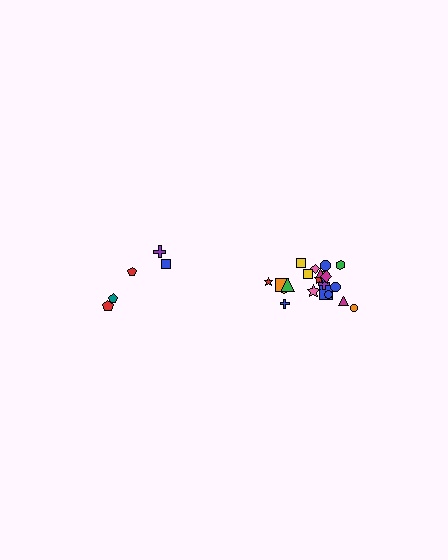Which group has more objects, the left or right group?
The right group.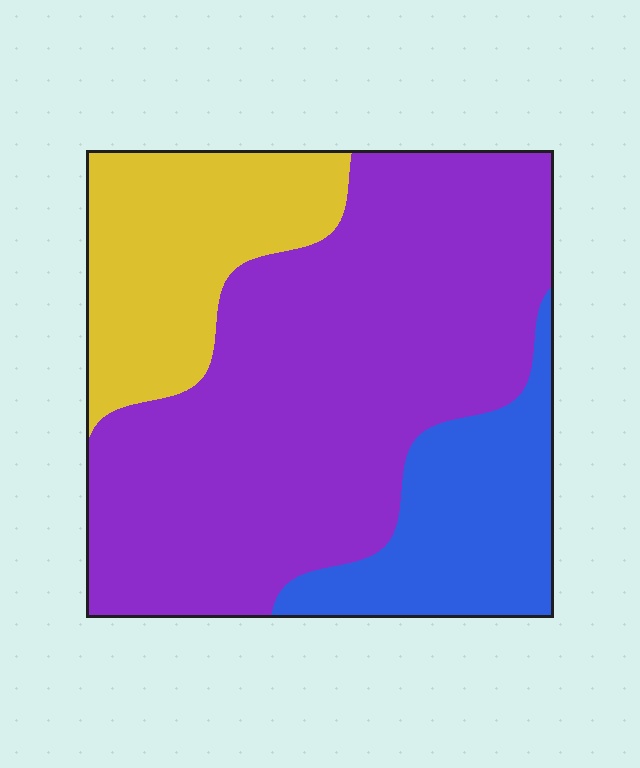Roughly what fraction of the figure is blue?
Blue covers 18% of the figure.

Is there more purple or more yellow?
Purple.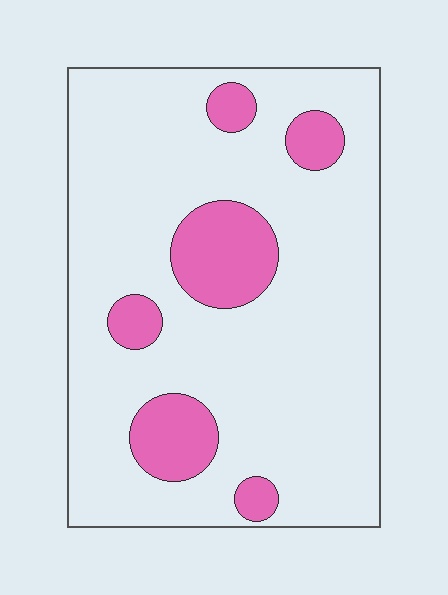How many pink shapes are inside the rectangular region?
6.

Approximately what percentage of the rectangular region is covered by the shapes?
Approximately 15%.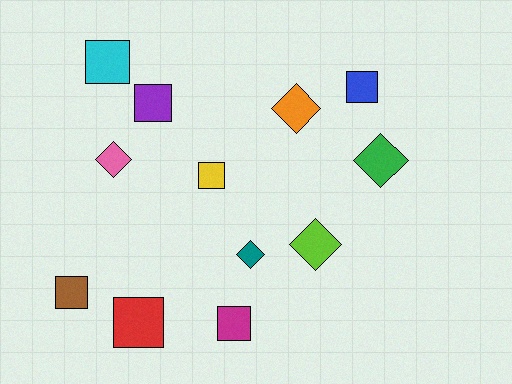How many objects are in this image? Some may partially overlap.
There are 12 objects.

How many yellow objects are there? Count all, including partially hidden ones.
There is 1 yellow object.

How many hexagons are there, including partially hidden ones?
There are no hexagons.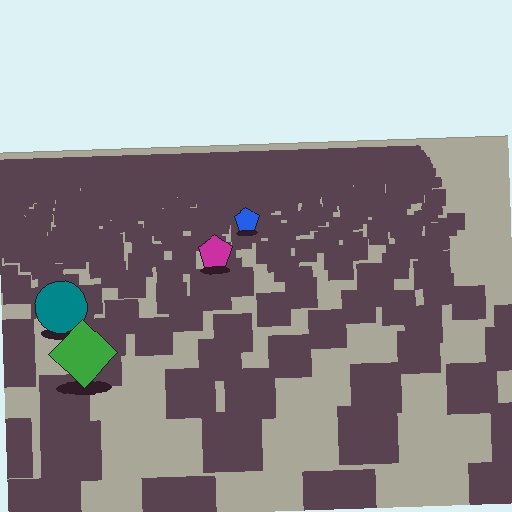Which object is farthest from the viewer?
The blue pentagon is farthest from the viewer. It appears smaller and the ground texture around it is denser.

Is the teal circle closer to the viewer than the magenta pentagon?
Yes. The teal circle is closer — you can tell from the texture gradient: the ground texture is coarser near it.